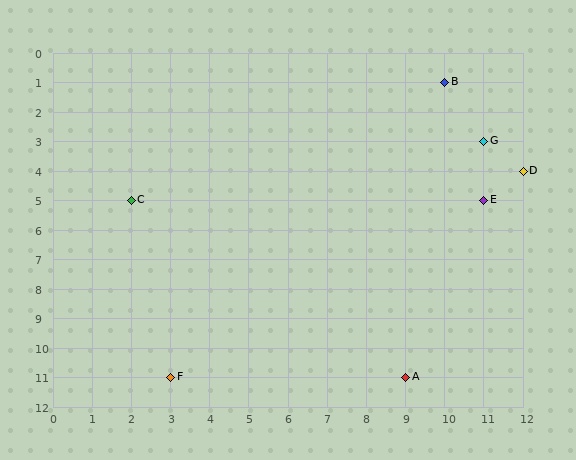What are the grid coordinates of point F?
Point F is at grid coordinates (3, 11).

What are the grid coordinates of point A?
Point A is at grid coordinates (9, 11).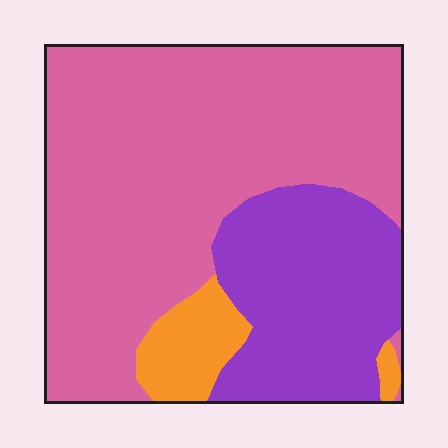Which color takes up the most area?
Pink, at roughly 65%.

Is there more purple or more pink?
Pink.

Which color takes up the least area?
Orange, at roughly 10%.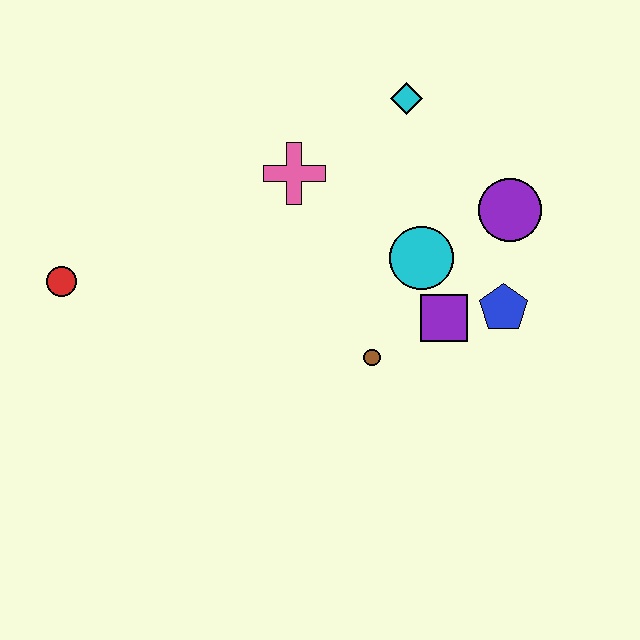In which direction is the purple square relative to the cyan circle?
The purple square is below the cyan circle.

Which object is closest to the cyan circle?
The purple square is closest to the cyan circle.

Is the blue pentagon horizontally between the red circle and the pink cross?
No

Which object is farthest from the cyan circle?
The red circle is farthest from the cyan circle.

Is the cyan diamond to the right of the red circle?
Yes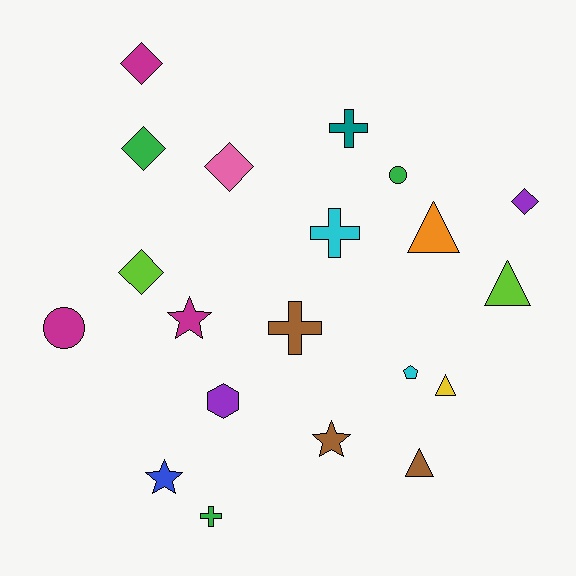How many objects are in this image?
There are 20 objects.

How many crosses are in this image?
There are 4 crosses.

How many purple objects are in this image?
There are 2 purple objects.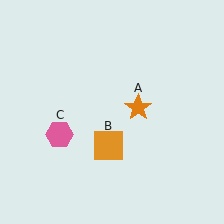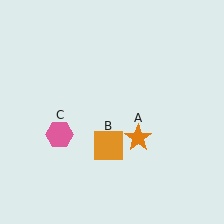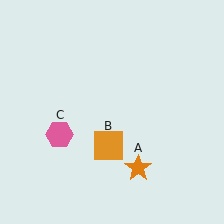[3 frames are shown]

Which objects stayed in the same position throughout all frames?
Orange square (object B) and pink hexagon (object C) remained stationary.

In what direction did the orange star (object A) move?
The orange star (object A) moved down.